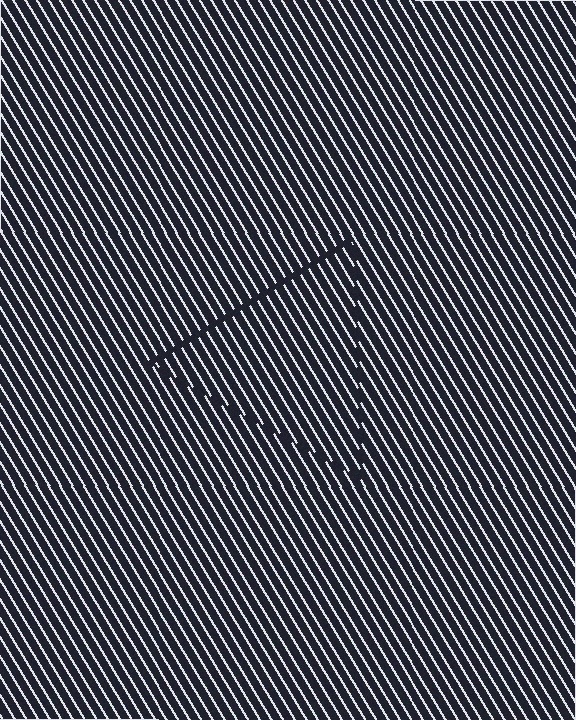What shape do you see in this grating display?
An illusory triangle. The interior of the shape contains the same grating, shifted by half a period — the contour is defined by the phase discontinuity where line-ends from the inner and outer gratings abut.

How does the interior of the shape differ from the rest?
The interior of the shape contains the same grating, shifted by half a period — the contour is defined by the phase discontinuity where line-ends from the inner and outer gratings abut.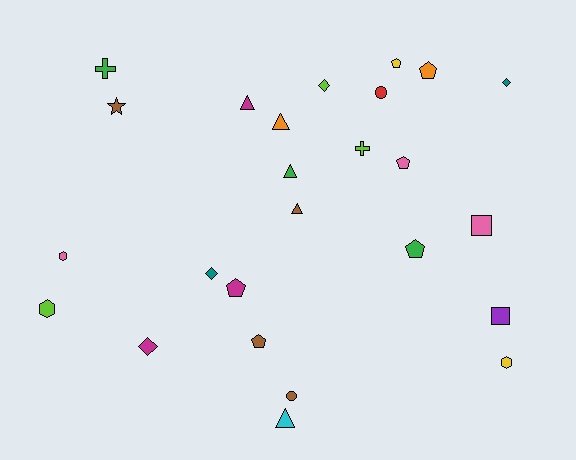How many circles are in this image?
There are 2 circles.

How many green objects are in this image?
There are 3 green objects.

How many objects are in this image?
There are 25 objects.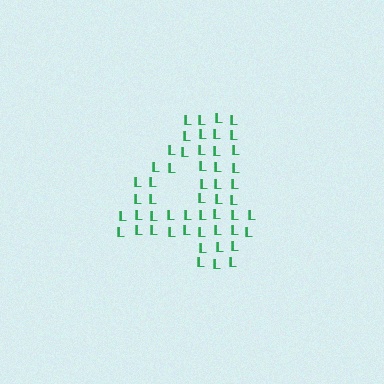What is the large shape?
The large shape is the digit 4.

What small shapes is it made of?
It is made of small letter L's.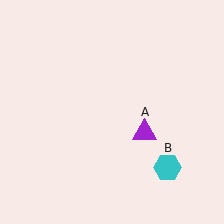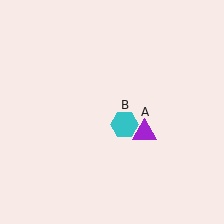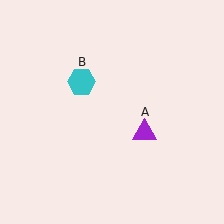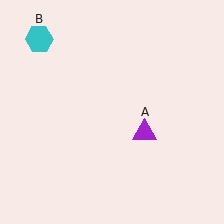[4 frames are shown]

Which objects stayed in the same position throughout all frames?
Purple triangle (object A) remained stationary.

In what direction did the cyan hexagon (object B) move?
The cyan hexagon (object B) moved up and to the left.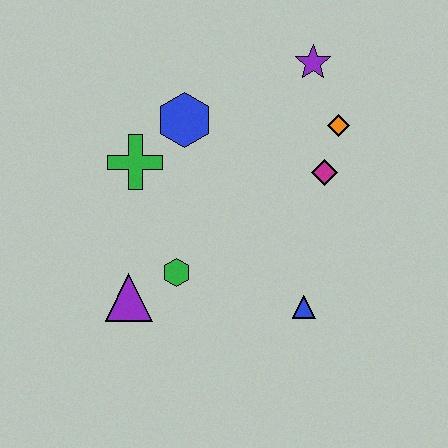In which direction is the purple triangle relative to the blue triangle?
The purple triangle is to the left of the blue triangle.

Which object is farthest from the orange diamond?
The purple triangle is farthest from the orange diamond.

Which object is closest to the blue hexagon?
The green cross is closest to the blue hexagon.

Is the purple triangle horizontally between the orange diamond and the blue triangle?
No